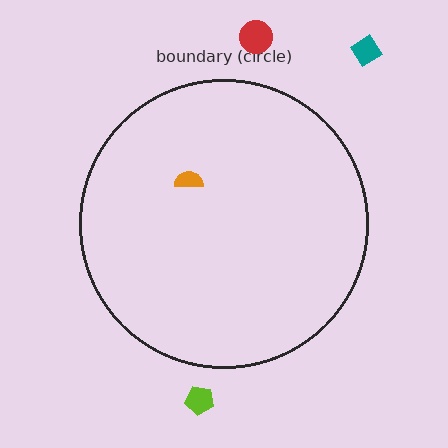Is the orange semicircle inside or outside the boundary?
Inside.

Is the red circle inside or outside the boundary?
Outside.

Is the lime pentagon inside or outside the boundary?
Outside.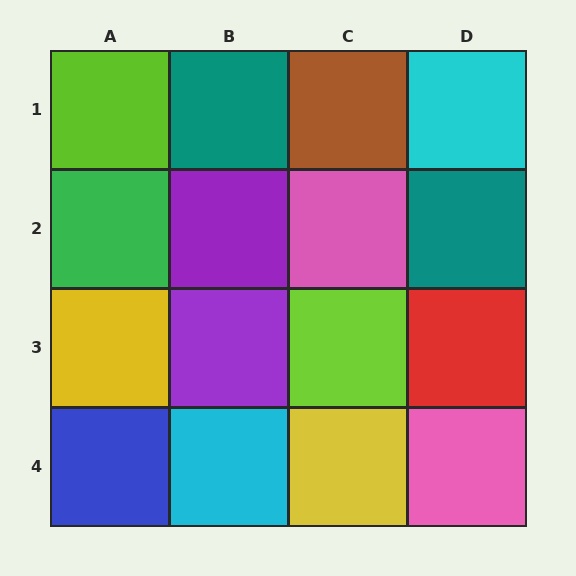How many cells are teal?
2 cells are teal.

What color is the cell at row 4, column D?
Pink.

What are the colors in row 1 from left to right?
Lime, teal, brown, cyan.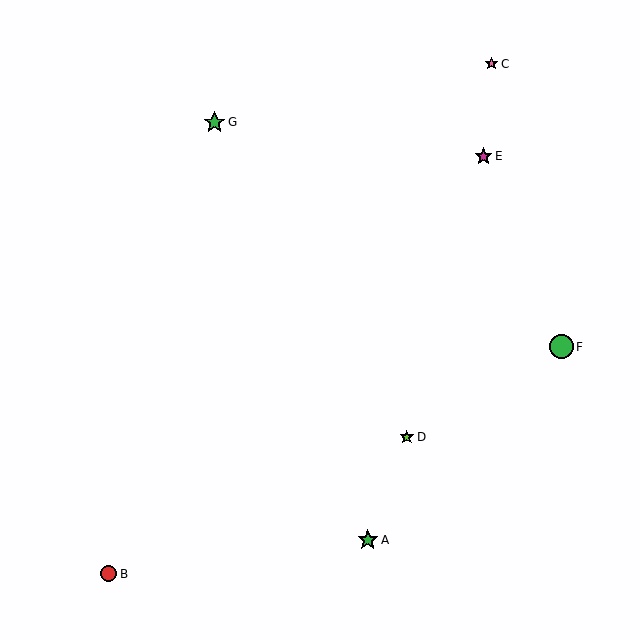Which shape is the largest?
The green circle (labeled F) is the largest.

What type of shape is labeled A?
Shape A is a green star.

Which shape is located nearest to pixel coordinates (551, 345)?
The green circle (labeled F) at (561, 347) is nearest to that location.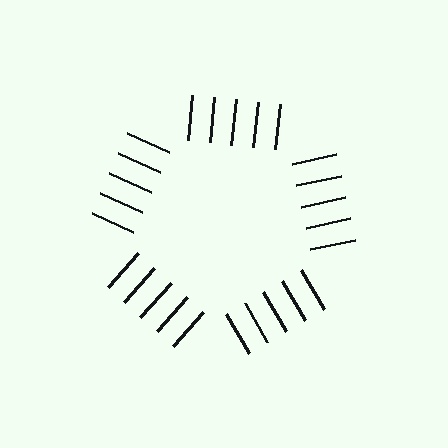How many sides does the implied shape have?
5 sides — the line-ends trace a pentagon.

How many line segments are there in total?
25 — 5 along each of the 5 edges.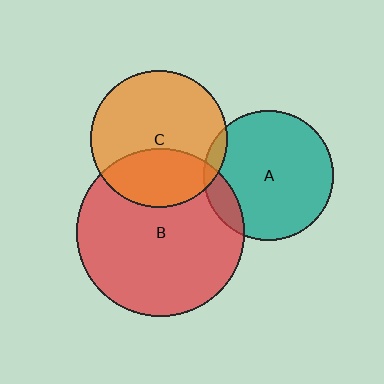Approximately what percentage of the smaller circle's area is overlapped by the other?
Approximately 10%.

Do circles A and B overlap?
Yes.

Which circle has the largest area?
Circle B (red).